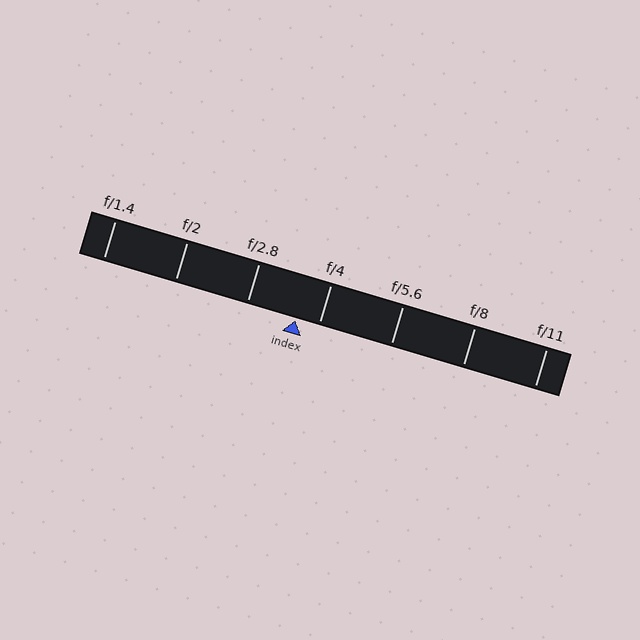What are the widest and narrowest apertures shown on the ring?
The widest aperture shown is f/1.4 and the narrowest is f/11.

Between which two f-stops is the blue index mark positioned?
The index mark is between f/2.8 and f/4.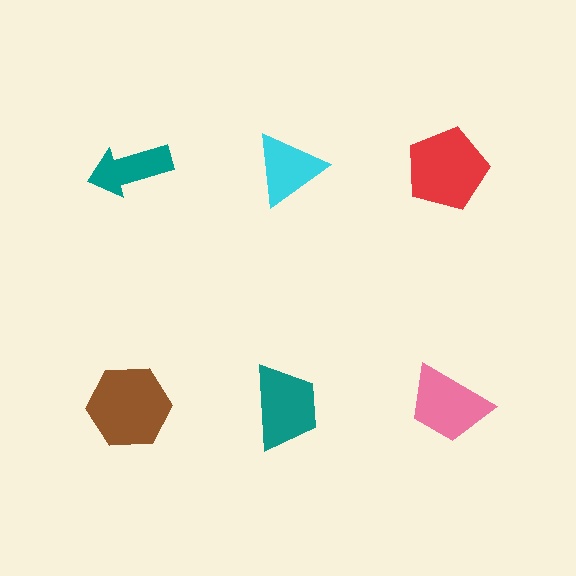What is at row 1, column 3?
A red pentagon.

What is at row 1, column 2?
A cyan triangle.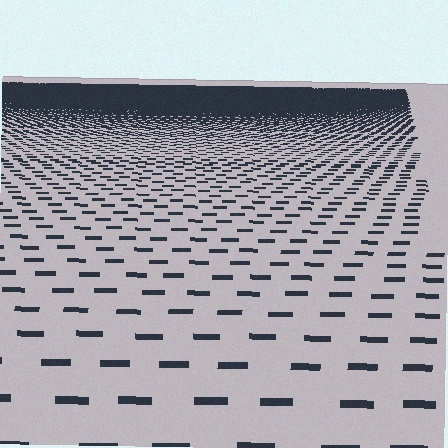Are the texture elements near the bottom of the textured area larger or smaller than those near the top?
Larger. Near the bottom, elements are closer to the viewer and appear at a bigger on-screen size.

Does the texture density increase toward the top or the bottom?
Density increases toward the top.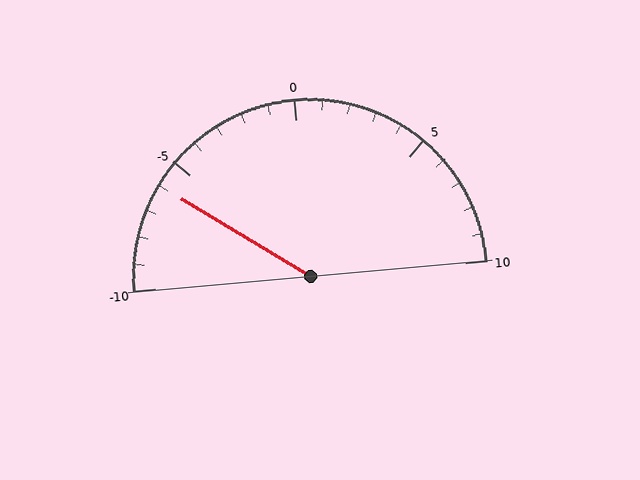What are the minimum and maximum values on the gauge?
The gauge ranges from -10 to 10.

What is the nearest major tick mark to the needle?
The nearest major tick mark is -5.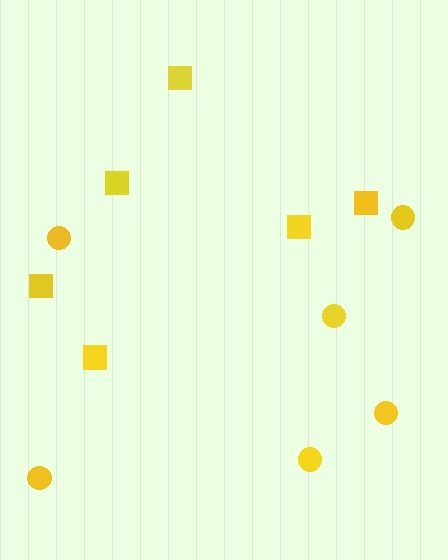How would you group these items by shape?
There are 2 groups: one group of squares (6) and one group of circles (6).